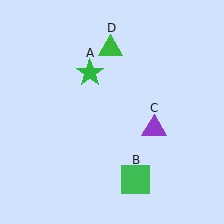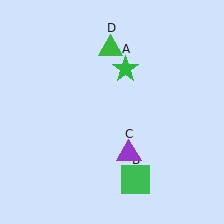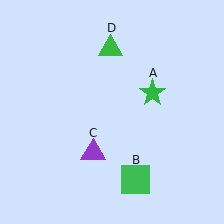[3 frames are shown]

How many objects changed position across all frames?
2 objects changed position: green star (object A), purple triangle (object C).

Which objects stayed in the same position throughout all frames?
Green square (object B) and green triangle (object D) remained stationary.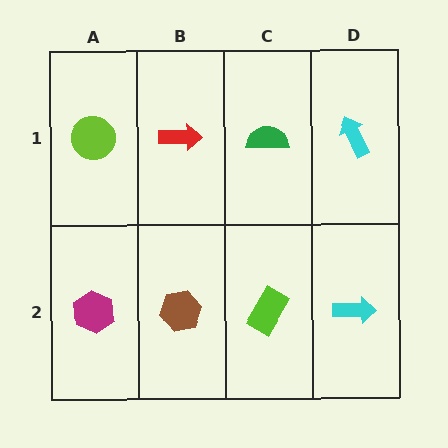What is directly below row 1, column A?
A magenta hexagon.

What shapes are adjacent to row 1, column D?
A cyan arrow (row 2, column D), a green semicircle (row 1, column C).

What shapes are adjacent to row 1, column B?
A brown hexagon (row 2, column B), a lime circle (row 1, column A), a green semicircle (row 1, column C).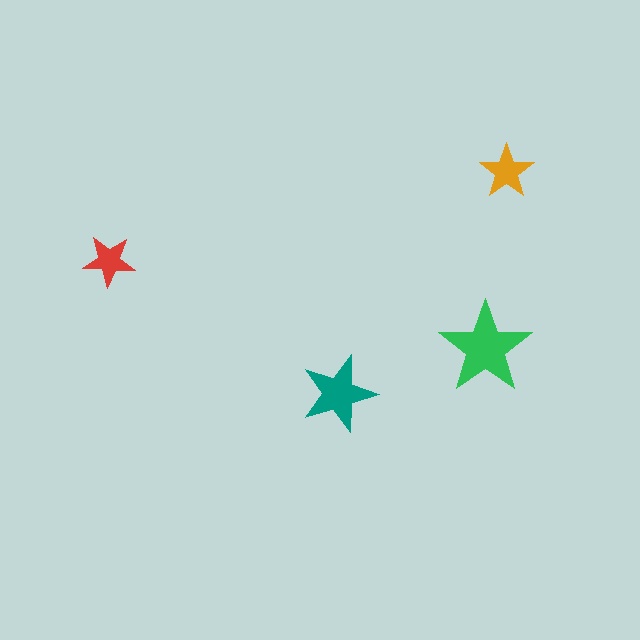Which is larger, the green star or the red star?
The green one.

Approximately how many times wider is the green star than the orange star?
About 1.5 times wider.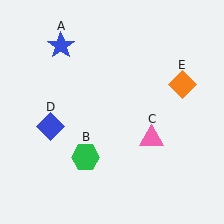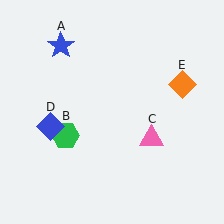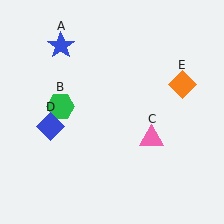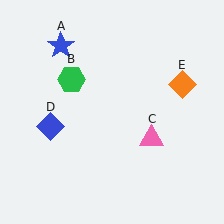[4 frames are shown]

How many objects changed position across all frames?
1 object changed position: green hexagon (object B).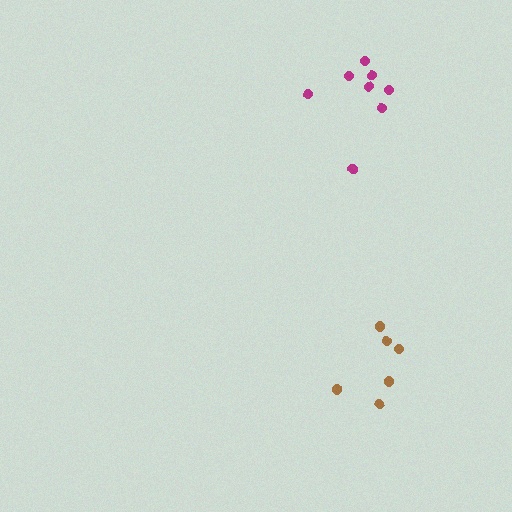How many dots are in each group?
Group 1: 6 dots, Group 2: 8 dots (14 total).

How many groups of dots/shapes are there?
There are 2 groups.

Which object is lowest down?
The brown cluster is bottommost.